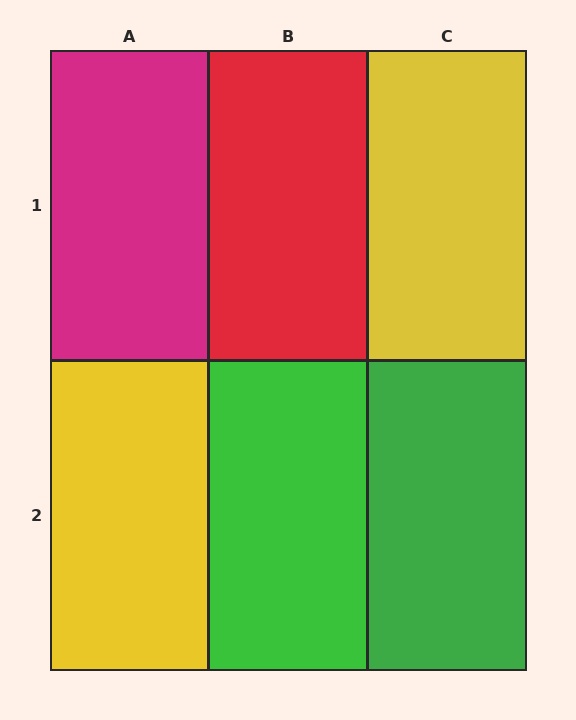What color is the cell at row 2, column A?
Yellow.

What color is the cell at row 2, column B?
Green.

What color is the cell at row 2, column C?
Green.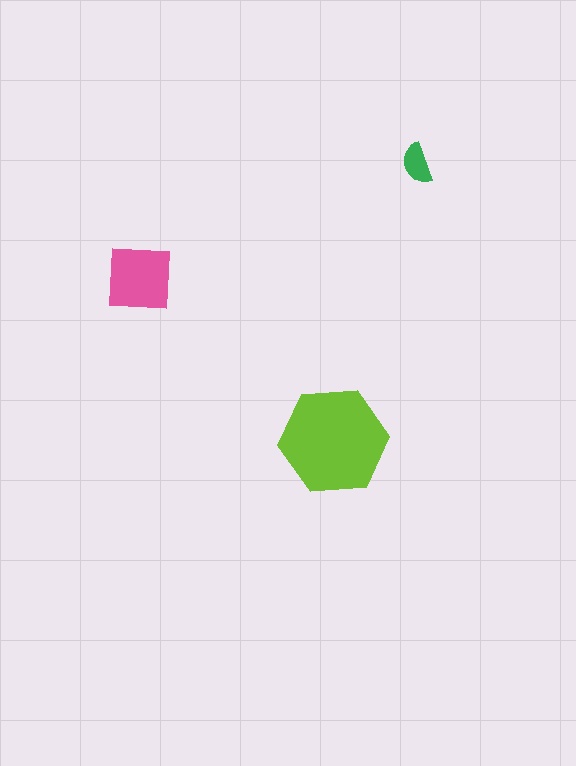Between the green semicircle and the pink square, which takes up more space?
The pink square.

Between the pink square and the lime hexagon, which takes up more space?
The lime hexagon.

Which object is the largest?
The lime hexagon.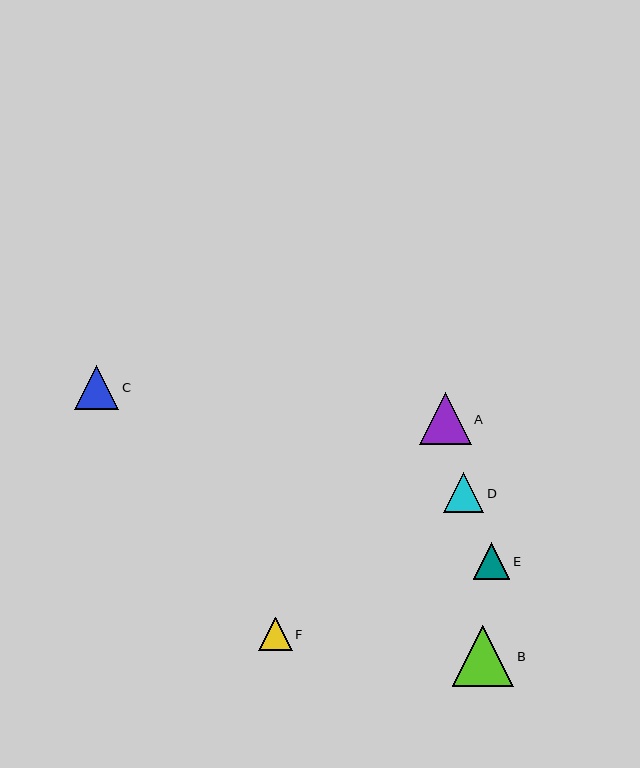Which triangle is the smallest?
Triangle F is the smallest with a size of approximately 33 pixels.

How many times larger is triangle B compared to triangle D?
Triangle B is approximately 1.5 times the size of triangle D.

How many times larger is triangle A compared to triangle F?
Triangle A is approximately 1.6 times the size of triangle F.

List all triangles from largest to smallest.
From largest to smallest: B, A, C, D, E, F.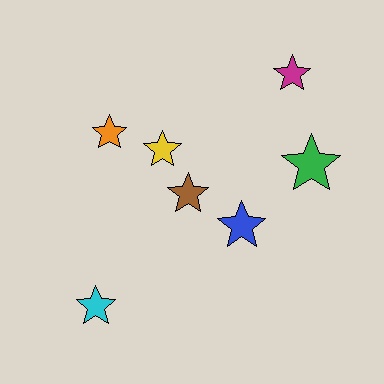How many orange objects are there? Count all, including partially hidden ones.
There is 1 orange object.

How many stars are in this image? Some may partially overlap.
There are 7 stars.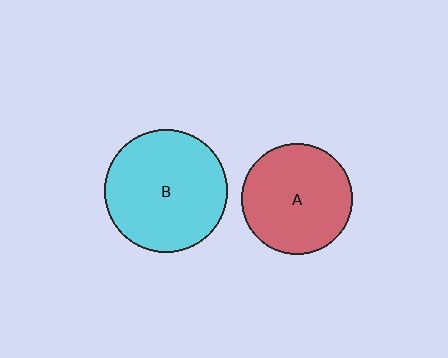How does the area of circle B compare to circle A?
Approximately 1.2 times.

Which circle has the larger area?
Circle B (cyan).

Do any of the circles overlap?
No, none of the circles overlap.